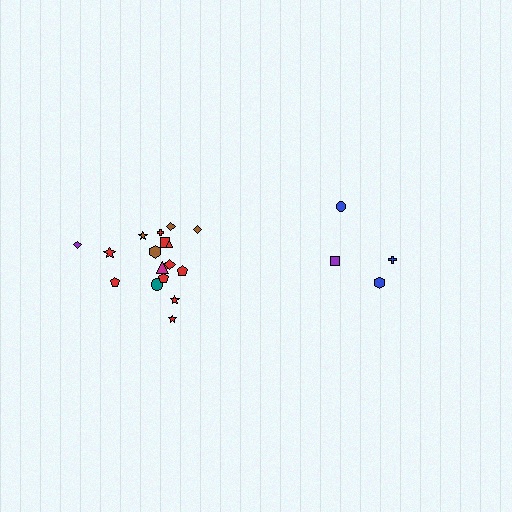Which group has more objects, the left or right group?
The left group.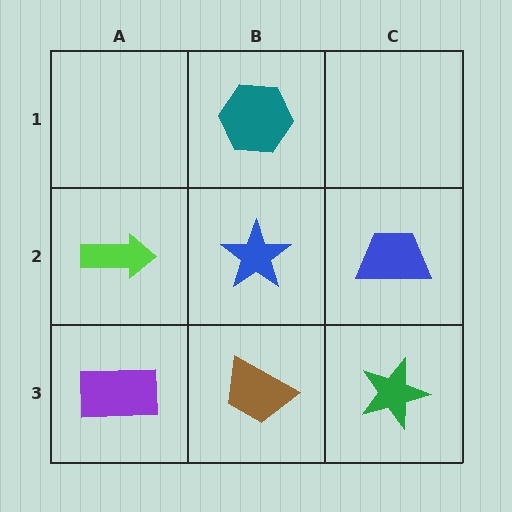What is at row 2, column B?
A blue star.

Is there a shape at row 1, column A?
No, that cell is empty.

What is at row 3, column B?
A brown trapezoid.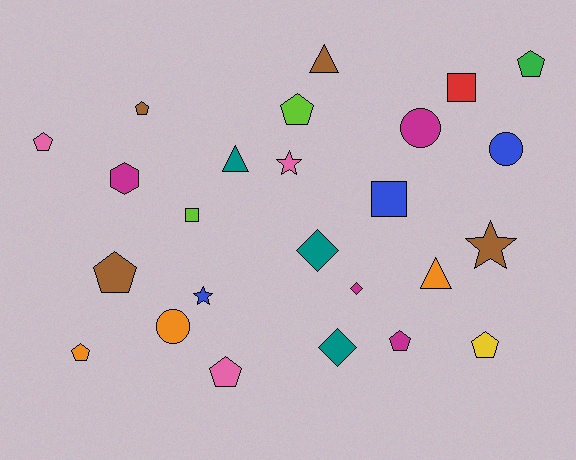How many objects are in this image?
There are 25 objects.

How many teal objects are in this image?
There are 3 teal objects.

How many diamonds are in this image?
There are 3 diamonds.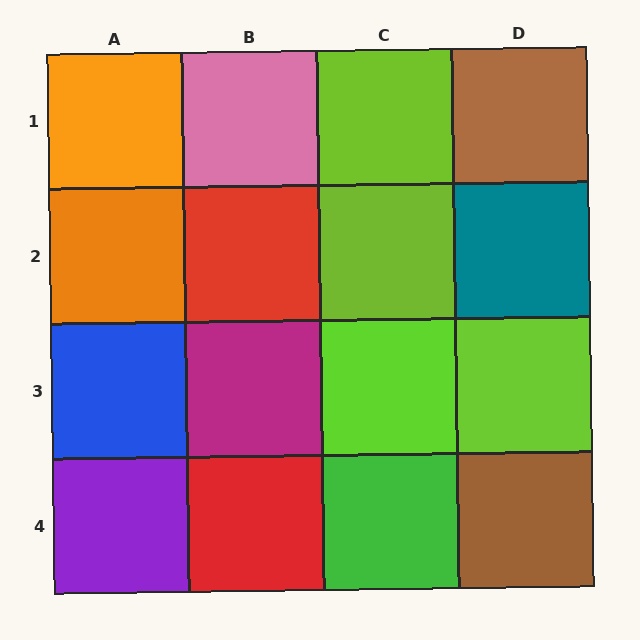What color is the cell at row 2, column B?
Red.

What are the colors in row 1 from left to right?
Orange, pink, lime, brown.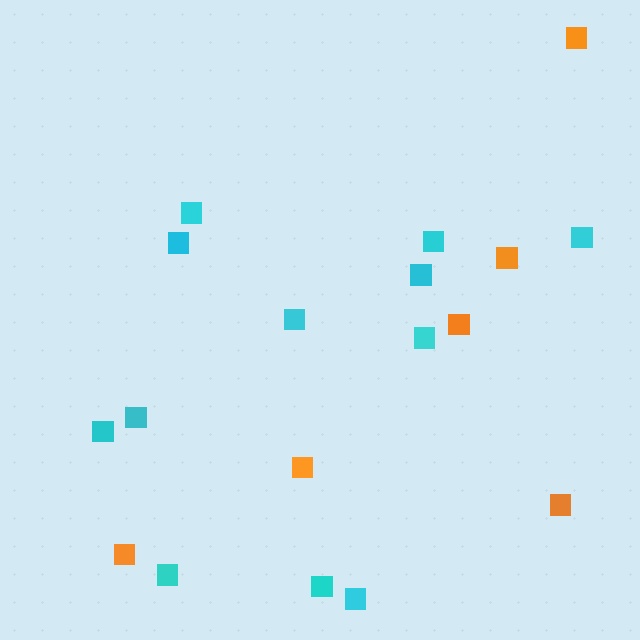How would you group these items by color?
There are 2 groups: one group of cyan squares (12) and one group of orange squares (6).